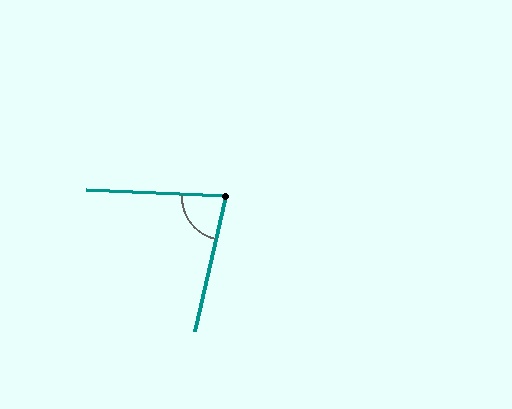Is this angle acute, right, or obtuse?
It is acute.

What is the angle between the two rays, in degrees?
Approximately 80 degrees.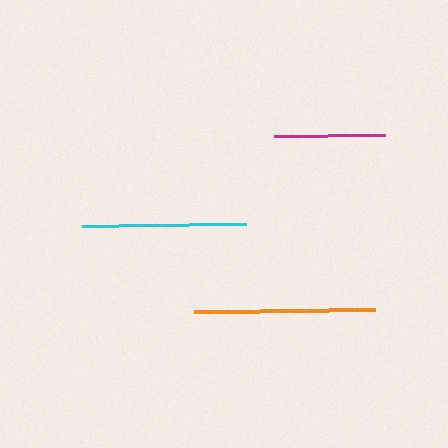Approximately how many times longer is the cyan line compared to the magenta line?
The cyan line is approximately 1.5 times the length of the magenta line.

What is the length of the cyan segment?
The cyan segment is approximately 165 pixels long.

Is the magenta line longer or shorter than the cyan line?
The cyan line is longer than the magenta line.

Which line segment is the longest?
The orange line is the longest at approximately 182 pixels.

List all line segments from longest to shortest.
From longest to shortest: orange, cyan, magenta.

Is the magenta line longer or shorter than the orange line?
The orange line is longer than the magenta line.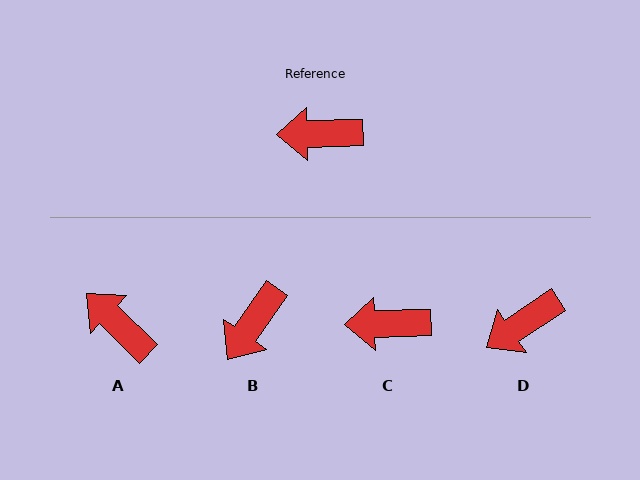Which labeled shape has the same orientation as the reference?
C.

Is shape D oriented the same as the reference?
No, it is off by about 32 degrees.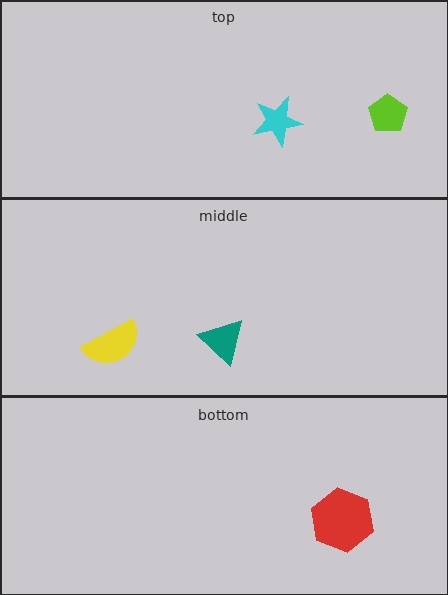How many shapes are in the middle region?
2.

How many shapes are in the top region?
2.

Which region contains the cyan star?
The top region.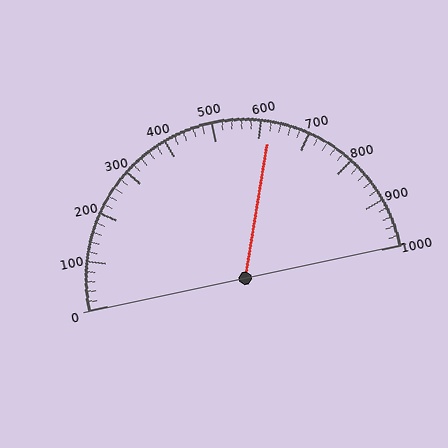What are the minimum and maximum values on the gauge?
The gauge ranges from 0 to 1000.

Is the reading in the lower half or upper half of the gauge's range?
The reading is in the upper half of the range (0 to 1000).